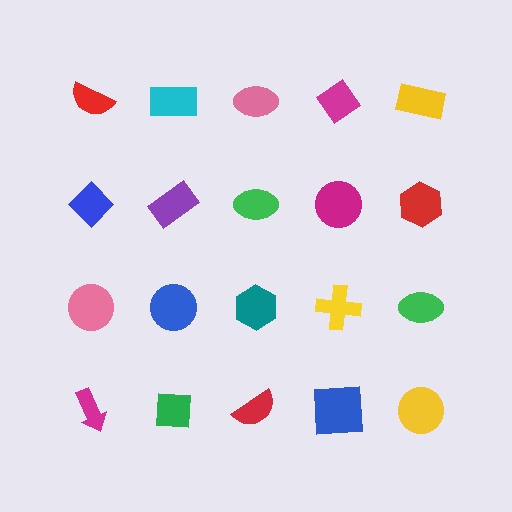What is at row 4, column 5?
A yellow circle.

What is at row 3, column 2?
A blue circle.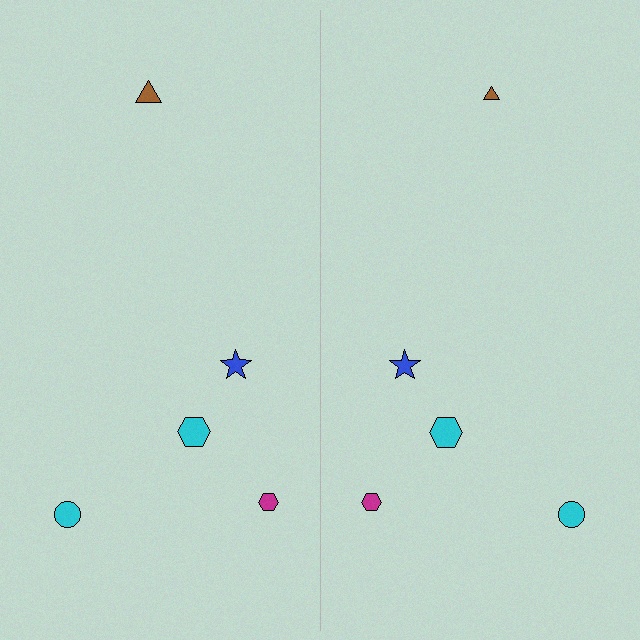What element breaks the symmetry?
The brown triangle on the right side has a different size than its mirror counterpart.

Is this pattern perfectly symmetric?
No, the pattern is not perfectly symmetric. The brown triangle on the right side has a different size than its mirror counterpart.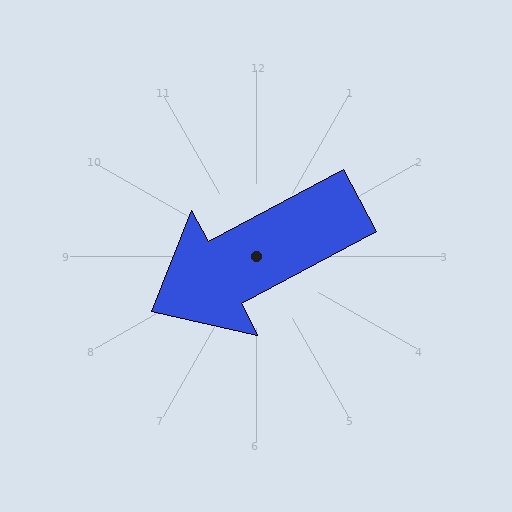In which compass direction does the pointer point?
Southwest.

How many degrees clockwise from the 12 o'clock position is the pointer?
Approximately 242 degrees.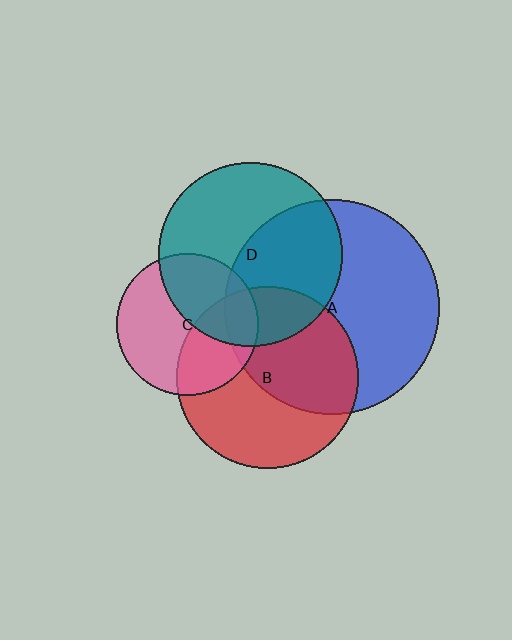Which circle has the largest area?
Circle A (blue).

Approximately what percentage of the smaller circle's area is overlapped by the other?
Approximately 50%.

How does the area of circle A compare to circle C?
Approximately 2.3 times.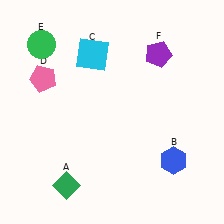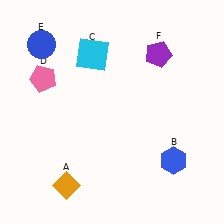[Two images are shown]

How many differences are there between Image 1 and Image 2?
There are 2 differences between the two images.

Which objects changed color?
A changed from green to orange. E changed from green to blue.